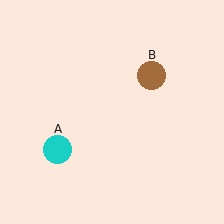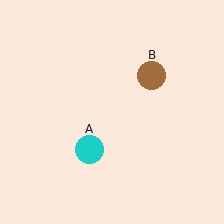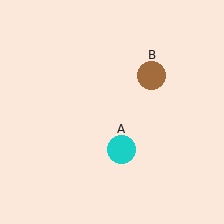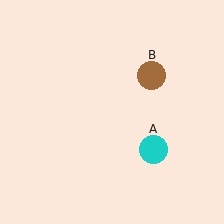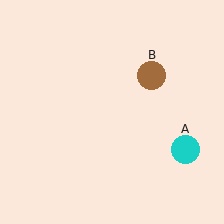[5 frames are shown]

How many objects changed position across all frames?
1 object changed position: cyan circle (object A).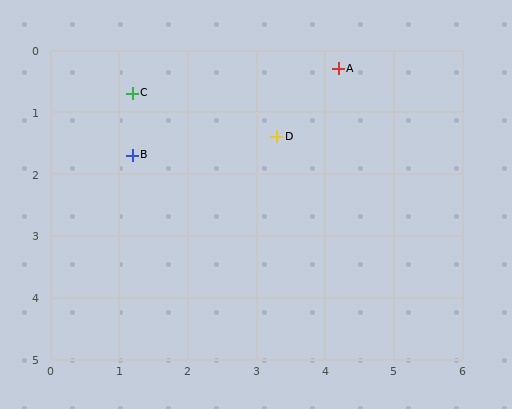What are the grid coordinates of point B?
Point B is at approximately (1.2, 1.7).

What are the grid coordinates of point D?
Point D is at approximately (3.3, 1.4).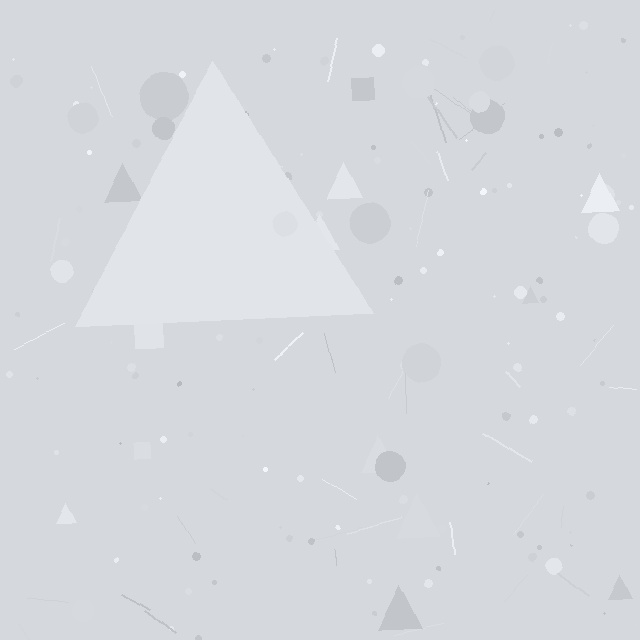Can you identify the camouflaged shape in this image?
The camouflaged shape is a triangle.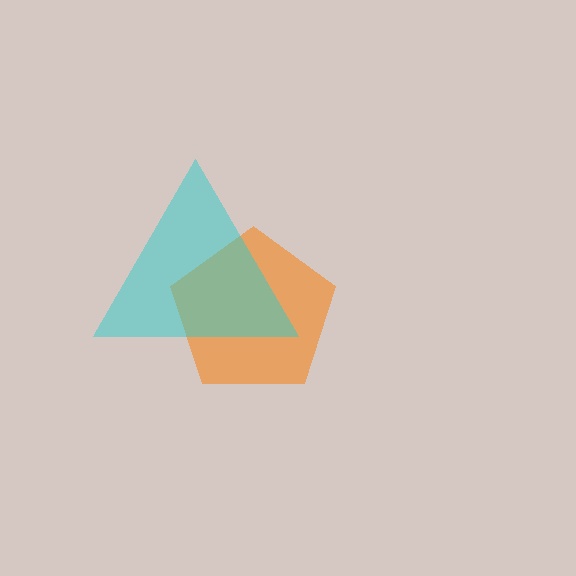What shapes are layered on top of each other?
The layered shapes are: an orange pentagon, a cyan triangle.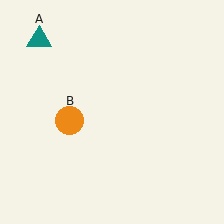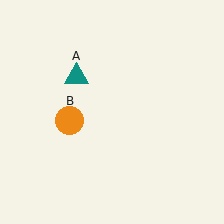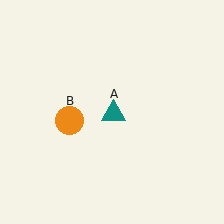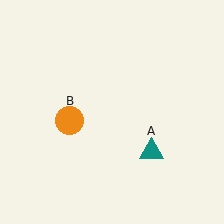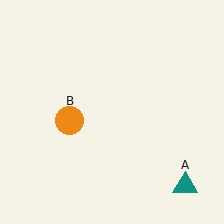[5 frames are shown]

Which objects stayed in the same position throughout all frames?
Orange circle (object B) remained stationary.